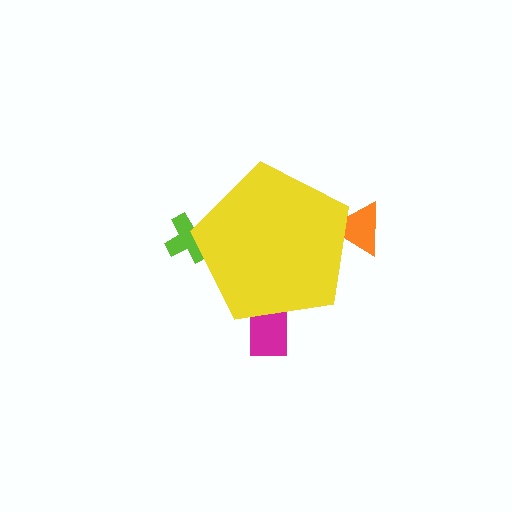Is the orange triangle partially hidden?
Yes, the orange triangle is partially hidden behind the yellow pentagon.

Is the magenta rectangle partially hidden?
Yes, the magenta rectangle is partially hidden behind the yellow pentagon.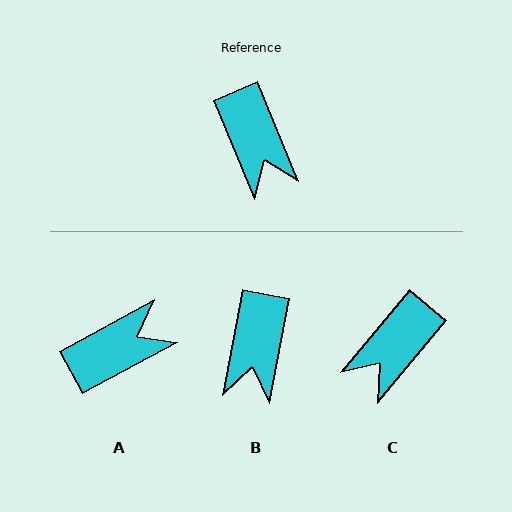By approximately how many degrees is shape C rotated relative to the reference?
Approximately 62 degrees clockwise.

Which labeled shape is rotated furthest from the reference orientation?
A, about 96 degrees away.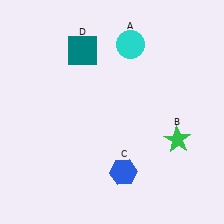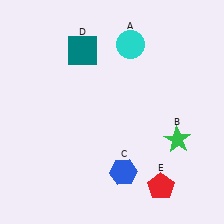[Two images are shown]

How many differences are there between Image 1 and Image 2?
There is 1 difference between the two images.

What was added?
A red pentagon (E) was added in Image 2.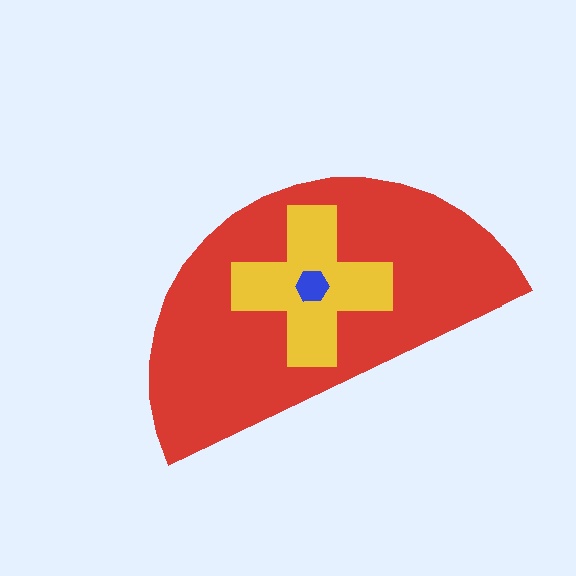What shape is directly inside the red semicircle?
The yellow cross.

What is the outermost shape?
The red semicircle.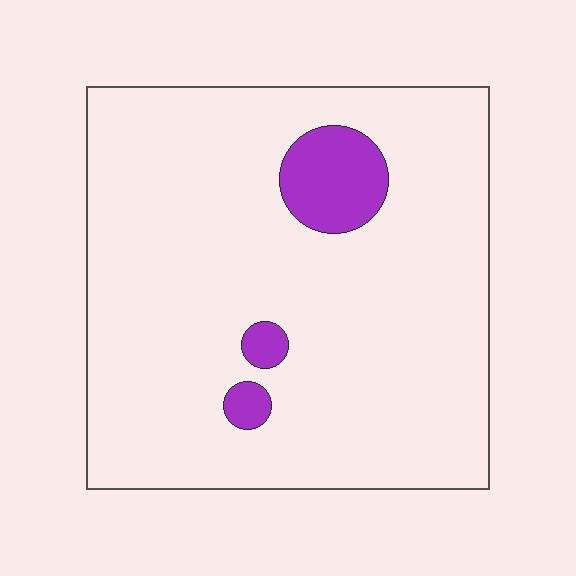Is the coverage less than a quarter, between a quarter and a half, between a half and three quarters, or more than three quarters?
Less than a quarter.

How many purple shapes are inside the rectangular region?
3.